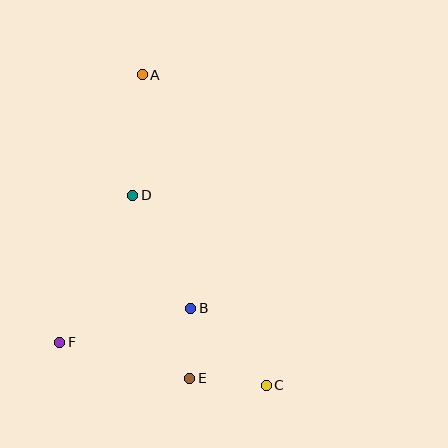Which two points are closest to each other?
Points B and E are closest to each other.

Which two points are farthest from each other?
Points A and C are farthest from each other.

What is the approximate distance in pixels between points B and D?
The distance between B and D is approximately 127 pixels.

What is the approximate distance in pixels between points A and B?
The distance between A and B is approximately 239 pixels.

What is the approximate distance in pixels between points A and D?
The distance between A and D is approximately 121 pixels.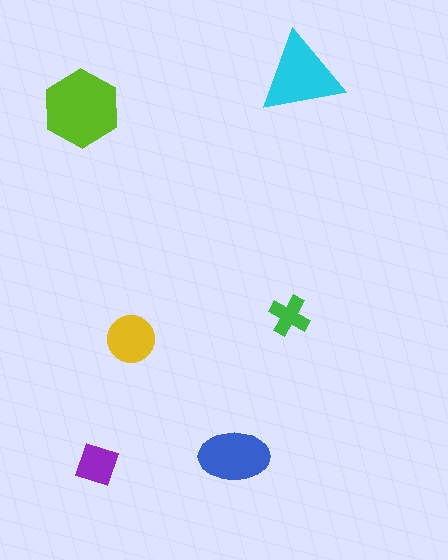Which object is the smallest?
The green cross.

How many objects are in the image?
There are 6 objects in the image.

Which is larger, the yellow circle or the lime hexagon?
The lime hexagon.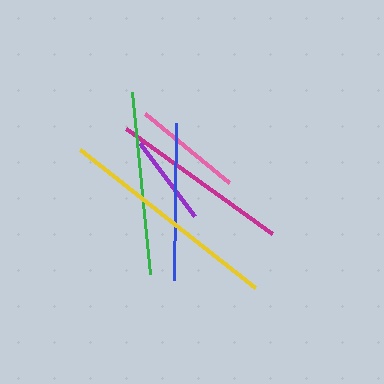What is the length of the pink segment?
The pink segment is approximately 108 pixels long.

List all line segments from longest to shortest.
From longest to shortest: yellow, green, magenta, blue, pink, purple.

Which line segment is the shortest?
The purple line is the shortest at approximately 92 pixels.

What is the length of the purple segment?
The purple segment is approximately 92 pixels long.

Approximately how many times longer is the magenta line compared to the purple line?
The magenta line is approximately 2.0 times the length of the purple line.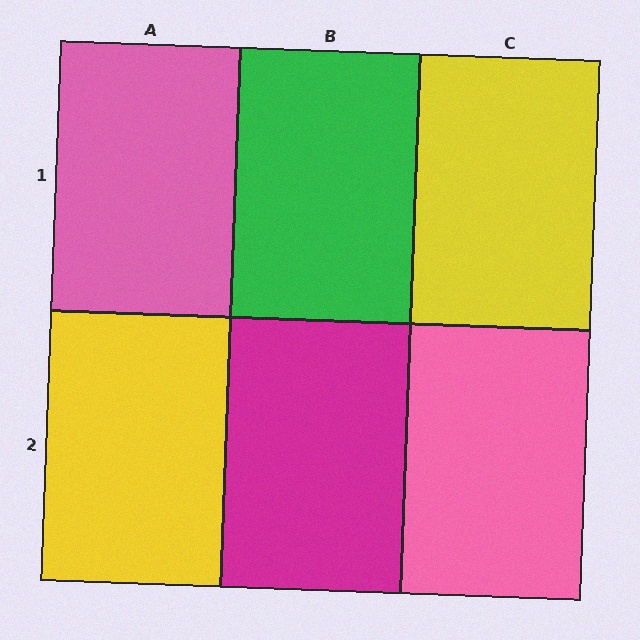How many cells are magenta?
1 cell is magenta.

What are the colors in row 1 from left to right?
Pink, green, yellow.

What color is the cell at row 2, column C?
Pink.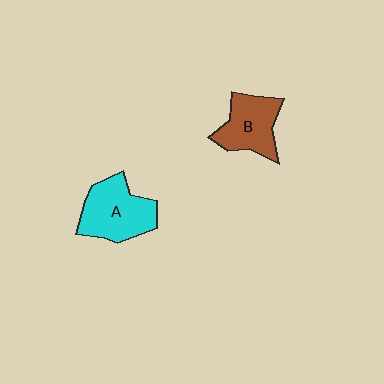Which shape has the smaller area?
Shape B (brown).